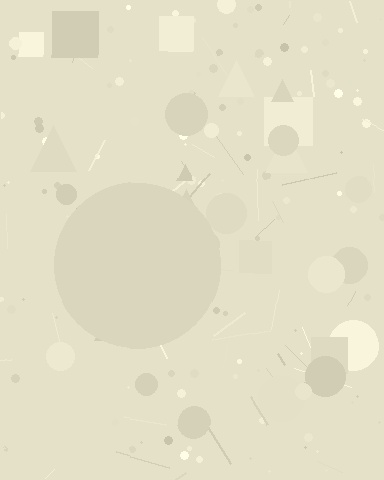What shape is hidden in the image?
A circle is hidden in the image.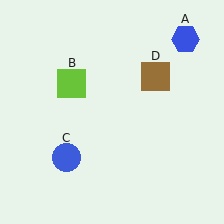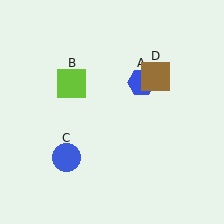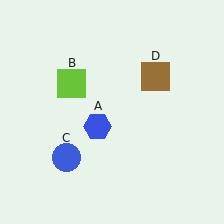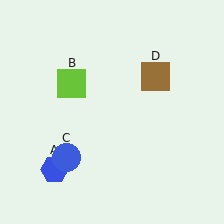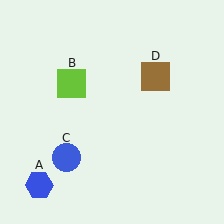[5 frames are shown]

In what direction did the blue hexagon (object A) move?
The blue hexagon (object A) moved down and to the left.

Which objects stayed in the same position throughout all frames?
Lime square (object B) and blue circle (object C) and brown square (object D) remained stationary.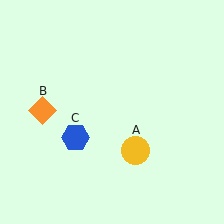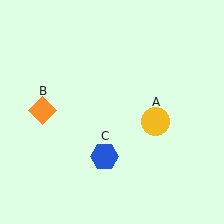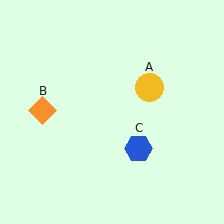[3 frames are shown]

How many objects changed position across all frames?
2 objects changed position: yellow circle (object A), blue hexagon (object C).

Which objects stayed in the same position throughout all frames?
Orange diamond (object B) remained stationary.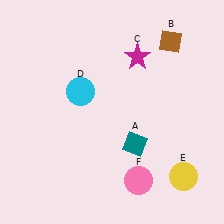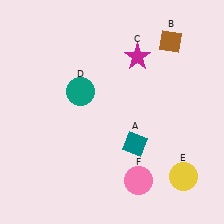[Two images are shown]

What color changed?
The circle (D) changed from cyan in Image 1 to teal in Image 2.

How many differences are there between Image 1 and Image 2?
There is 1 difference between the two images.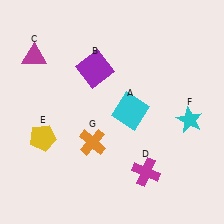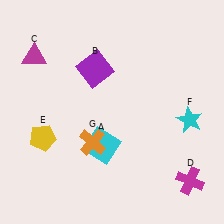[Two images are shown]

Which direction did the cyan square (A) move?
The cyan square (A) moved down.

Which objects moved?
The objects that moved are: the cyan square (A), the magenta cross (D).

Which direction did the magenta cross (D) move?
The magenta cross (D) moved right.